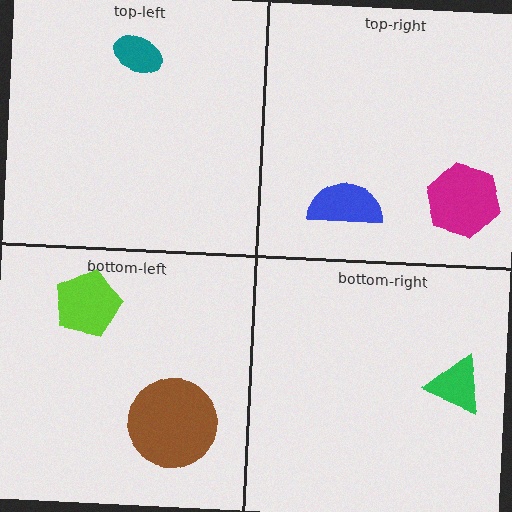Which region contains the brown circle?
The bottom-left region.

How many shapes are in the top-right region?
2.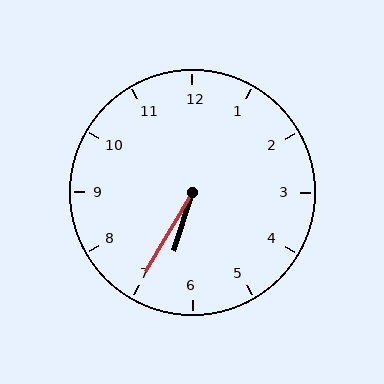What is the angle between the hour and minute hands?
Approximately 12 degrees.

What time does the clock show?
6:35.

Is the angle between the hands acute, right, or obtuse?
It is acute.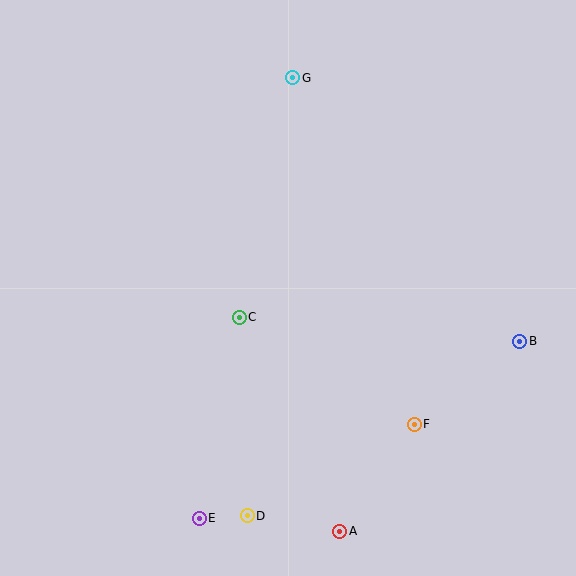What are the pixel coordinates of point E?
Point E is at (199, 519).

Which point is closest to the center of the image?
Point C at (239, 317) is closest to the center.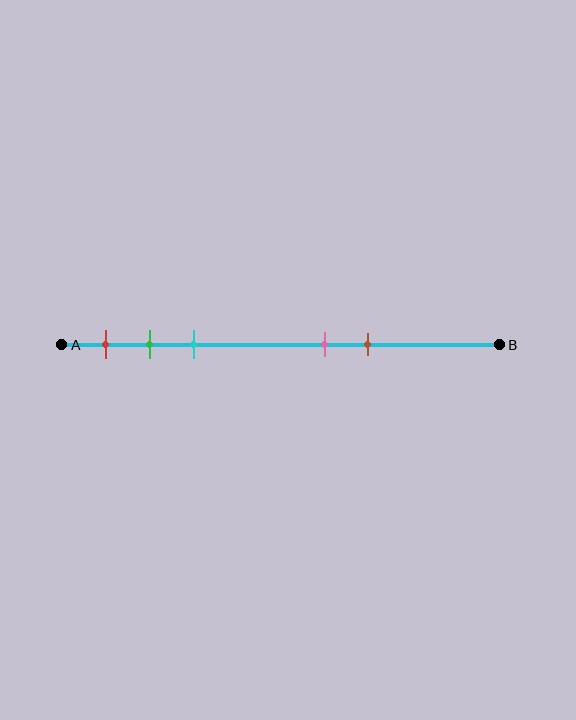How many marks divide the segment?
There are 5 marks dividing the segment.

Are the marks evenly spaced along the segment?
No, the marks are not evenly spaced.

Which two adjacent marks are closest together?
The green and cyan marks are the closest adjacent pair.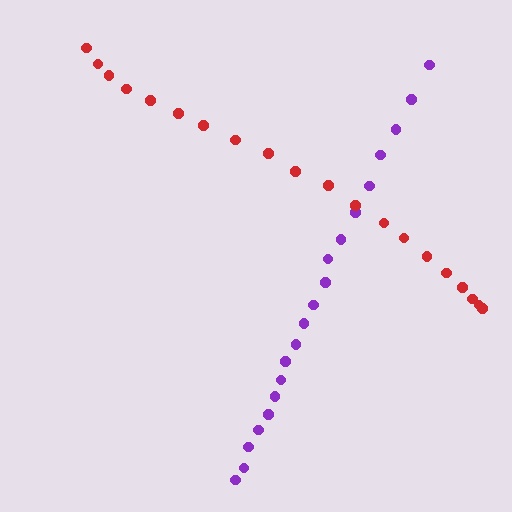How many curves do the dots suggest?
There are 2 distinct paths.